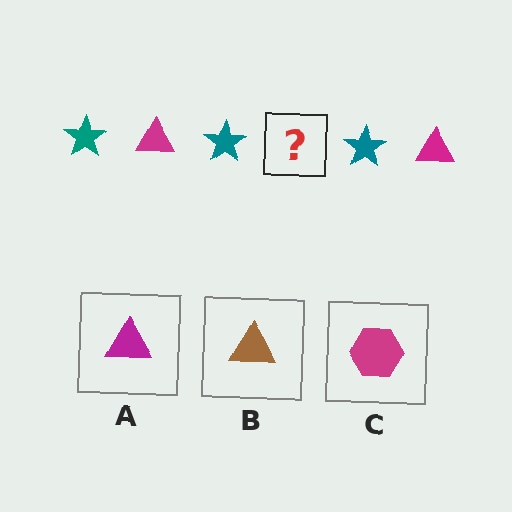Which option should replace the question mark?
Option A.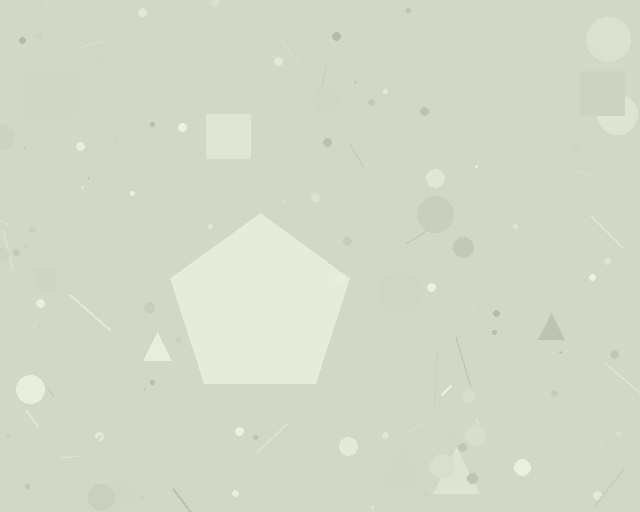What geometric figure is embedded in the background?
A pentagon is embedded in the background.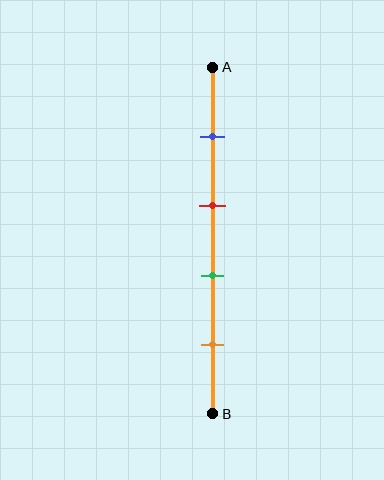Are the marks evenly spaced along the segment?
Yes, the marks are approximately evenly spaced.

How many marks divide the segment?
There are 4 marks dividing the segment.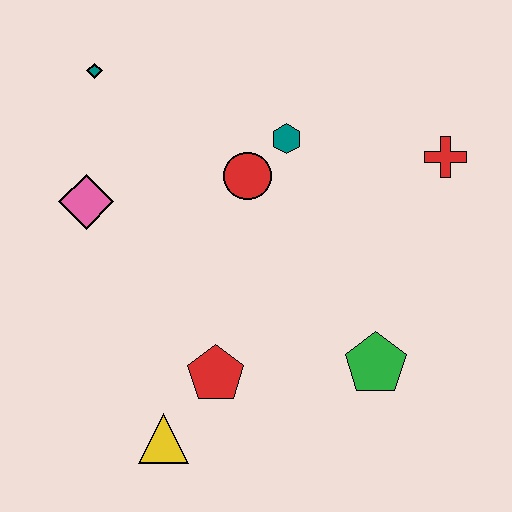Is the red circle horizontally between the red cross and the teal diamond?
Yes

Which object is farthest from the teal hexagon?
The yellow triangle is farthest from the teal hexagon.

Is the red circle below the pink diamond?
No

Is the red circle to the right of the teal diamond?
Yes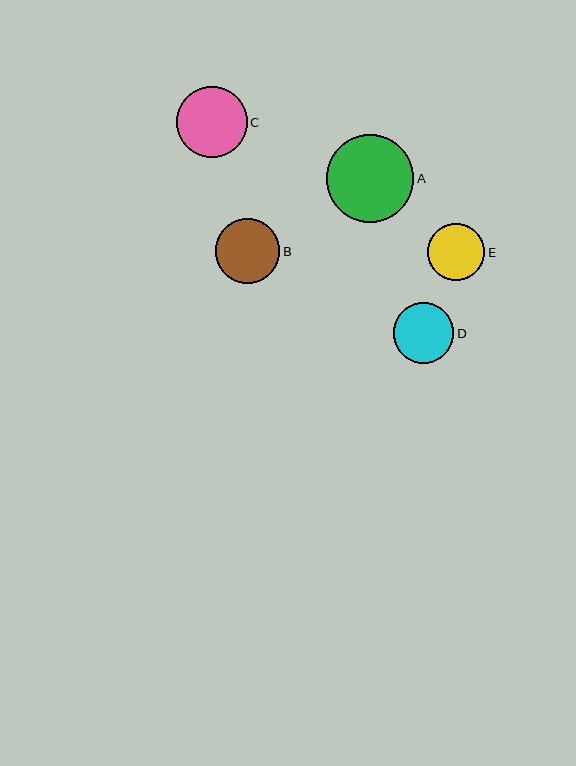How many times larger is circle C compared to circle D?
Circle C is approximately 1.2 times the size of circle D.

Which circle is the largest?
Circle A is the largest with a size of approximately 88 pixels.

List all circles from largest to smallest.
From largest to smallest: A, C, B, D, E.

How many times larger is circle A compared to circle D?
Circle A is approximately 1.5 times the size of circle D.